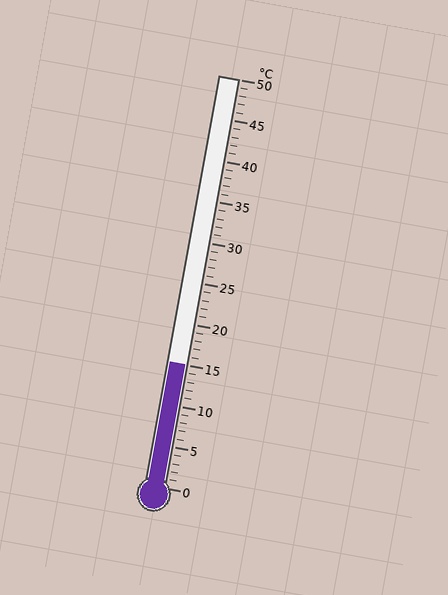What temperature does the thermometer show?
The thermometer shows approximately 15°C.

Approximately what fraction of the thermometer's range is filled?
The thermometer is filled to approximately 30% of its range.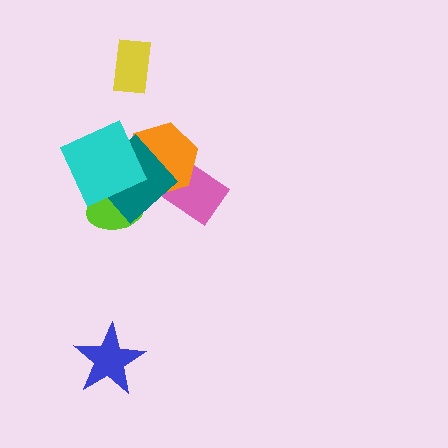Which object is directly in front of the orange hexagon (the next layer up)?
The teal diamond is directly in front of the orange hexagon.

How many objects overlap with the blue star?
0 objects overlap with the blue star.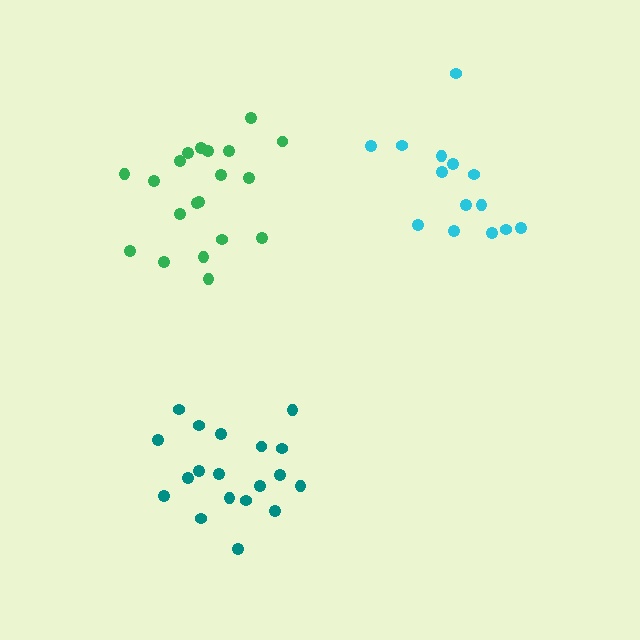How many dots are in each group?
Group 1: 19 dots, Group 2: 14 dots, Group 3: 20 dots (53 total).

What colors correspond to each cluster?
The clusters are colored: teal, cyan, green.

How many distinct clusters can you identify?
There are 3 distinct clusters.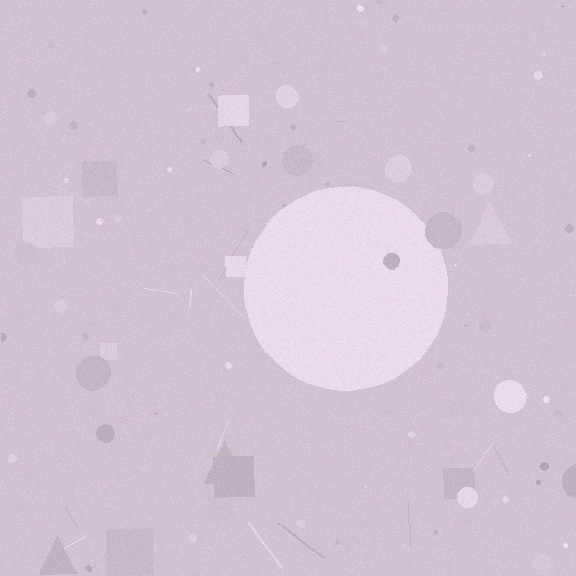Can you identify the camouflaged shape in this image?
The camouflaged shape is a circle.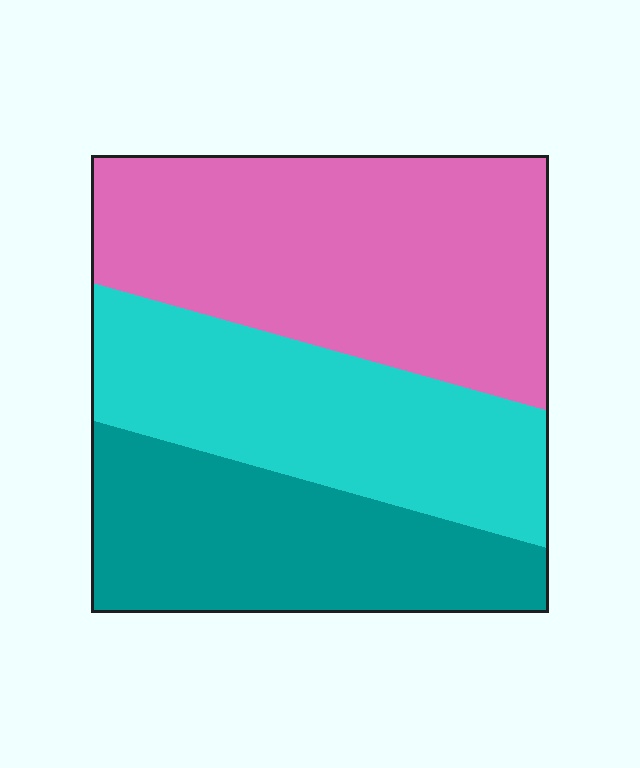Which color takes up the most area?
Pink, at roughly 40%.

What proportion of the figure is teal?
Teal covers around 30% of the figure.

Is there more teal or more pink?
Pink.